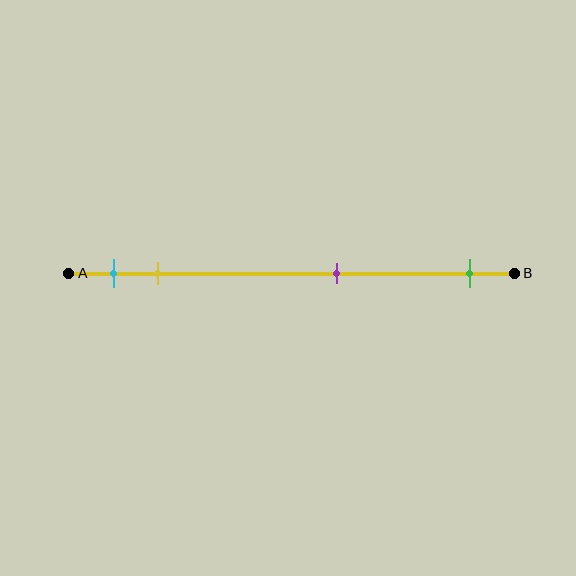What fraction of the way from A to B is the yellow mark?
The yellow mark is approximately 20% (0.2) of the way from A to B.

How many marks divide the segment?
There are 4 marks dividing the segment.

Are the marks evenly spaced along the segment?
No, the marks are not evenly spaced.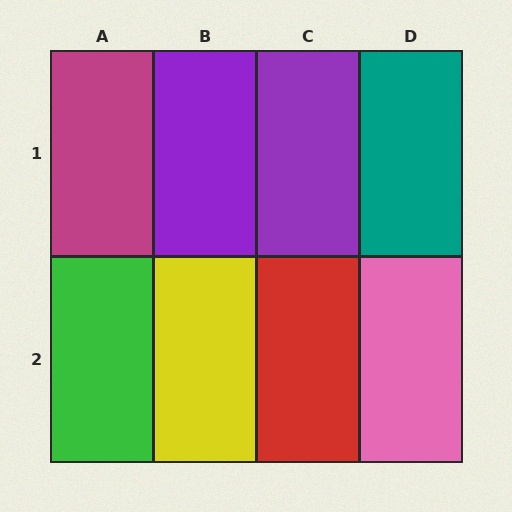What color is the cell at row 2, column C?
Red.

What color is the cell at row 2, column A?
Green.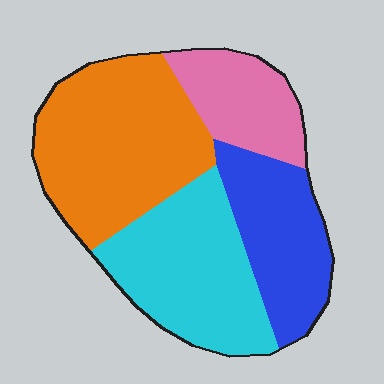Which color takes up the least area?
Pink, at roughly 15%.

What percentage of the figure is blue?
Blue takes up less than a quarter of the figure.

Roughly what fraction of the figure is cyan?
Cyan covers around 30% of the figure.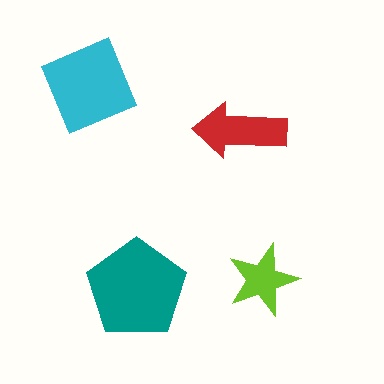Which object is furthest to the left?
The cyan diamond is leftmost.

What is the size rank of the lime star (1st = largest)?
4th.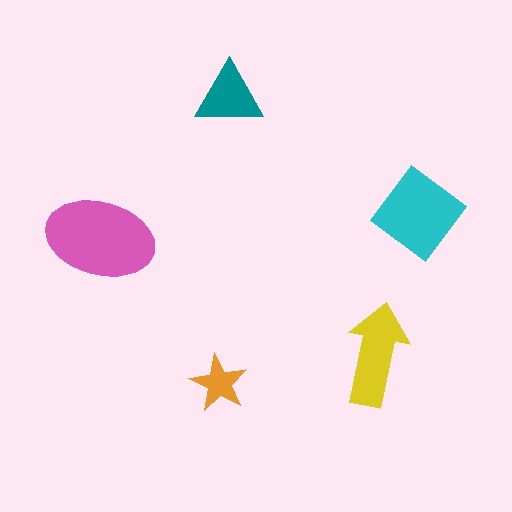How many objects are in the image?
There are 5 objects in the image.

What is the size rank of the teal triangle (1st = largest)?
4th.